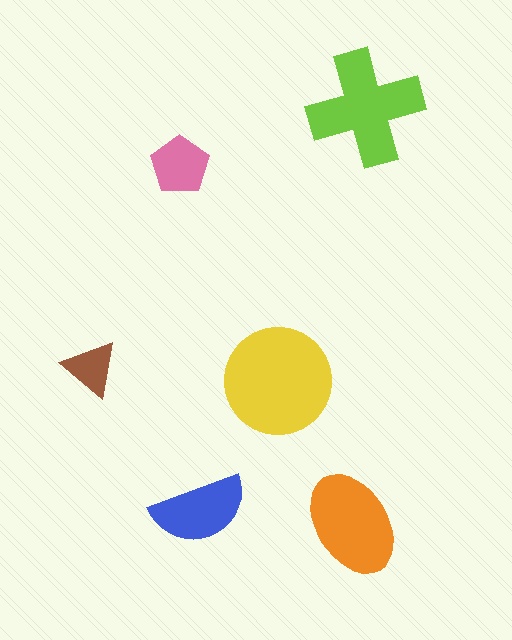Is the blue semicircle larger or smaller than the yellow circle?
Smaller.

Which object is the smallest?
The brown triangle.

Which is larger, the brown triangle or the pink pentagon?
The pink pentagon.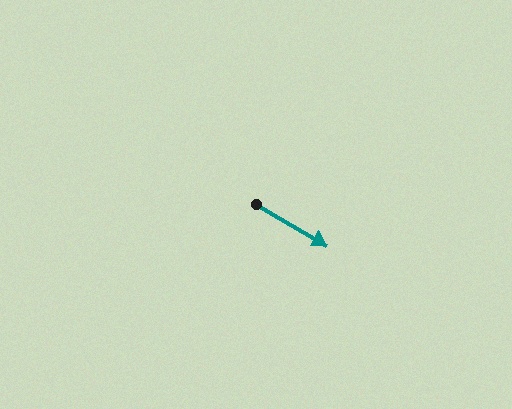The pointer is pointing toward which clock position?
Roughly 4 o'clock.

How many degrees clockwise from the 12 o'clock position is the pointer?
Approximately 120 degrees.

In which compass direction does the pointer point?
Southeast.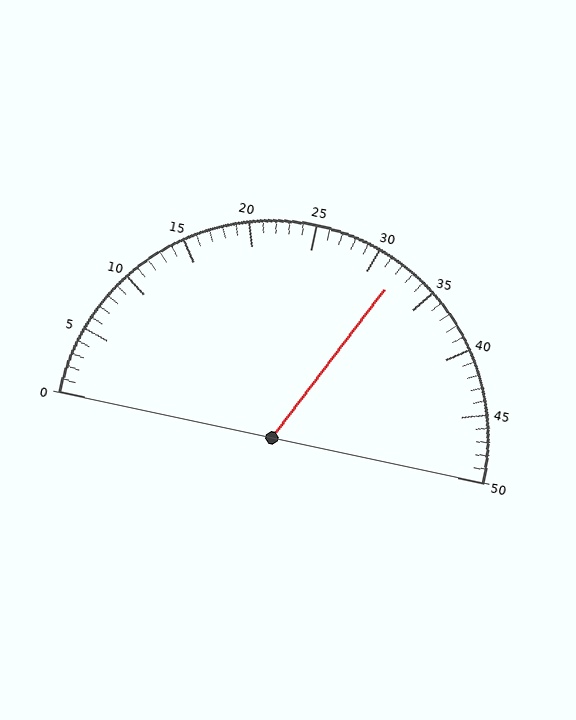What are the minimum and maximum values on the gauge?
The gauge ranges from 0 to 50.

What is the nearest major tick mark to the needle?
The nearest major tick mark is 30.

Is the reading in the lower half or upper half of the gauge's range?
The reading is in the upper half of the range (0 to 50).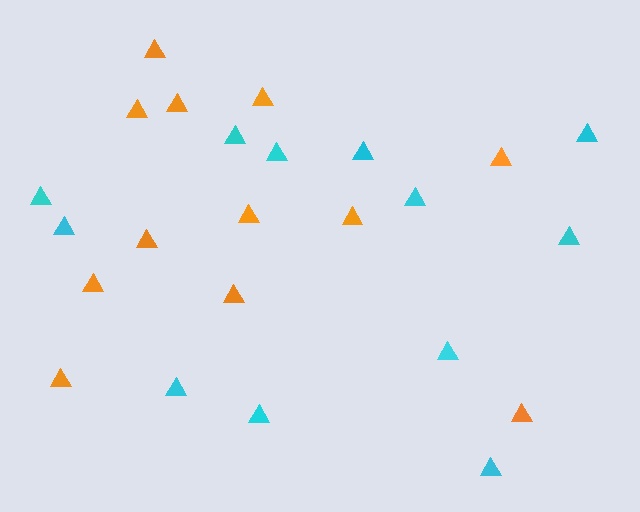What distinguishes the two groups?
There are 2 groups: one group of orange triangles (12) and one group of cyan triangles (12).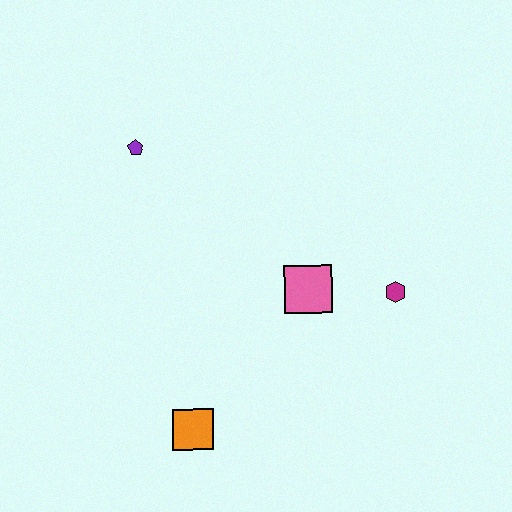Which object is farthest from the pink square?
The purple pentagon is farthest from the pink square.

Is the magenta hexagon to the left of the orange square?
No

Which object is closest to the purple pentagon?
The pink square is closest to the purple pentagon.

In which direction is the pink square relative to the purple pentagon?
The pink square is to the right of the purple pentagon.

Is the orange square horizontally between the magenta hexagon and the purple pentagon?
Yes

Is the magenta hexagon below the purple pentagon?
Yes